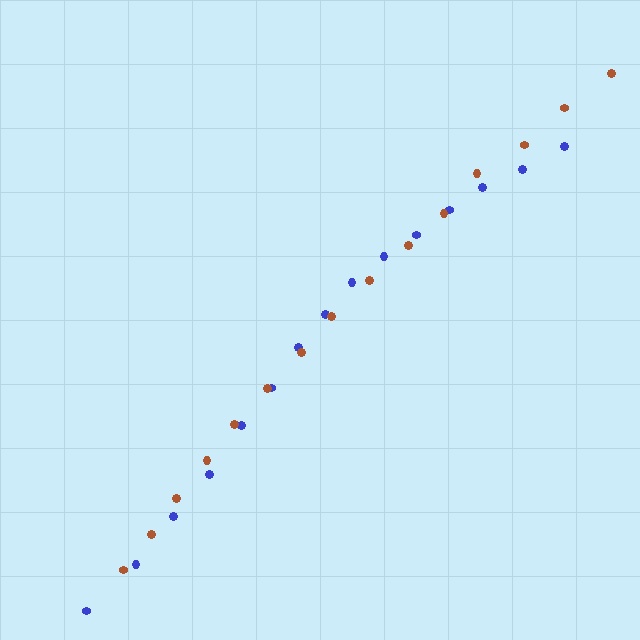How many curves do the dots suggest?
There are 2 distinct paths.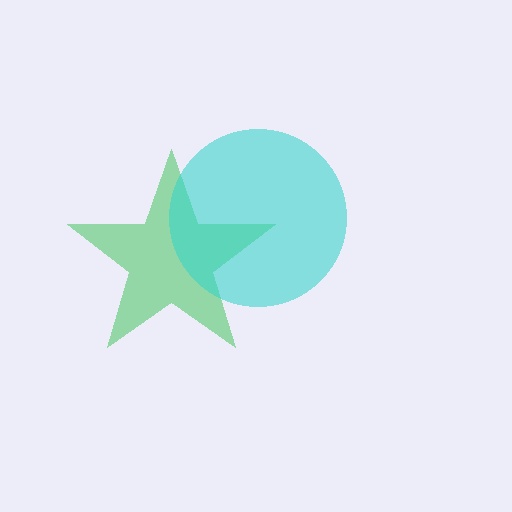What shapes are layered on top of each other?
The layered shapes are: a green star, a cyan circle.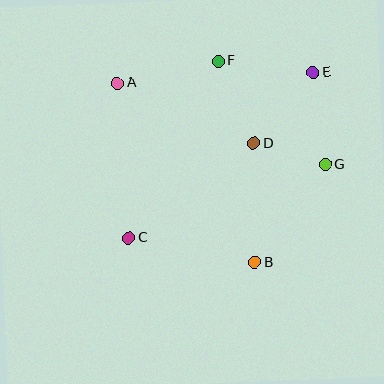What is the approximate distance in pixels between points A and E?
The distance between A and E is approximately 196 pixels.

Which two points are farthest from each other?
Points C and E are farthest from each other.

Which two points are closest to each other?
Points D and G are closest to each other.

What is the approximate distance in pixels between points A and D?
The distance between A and D is approximately 149 pixels.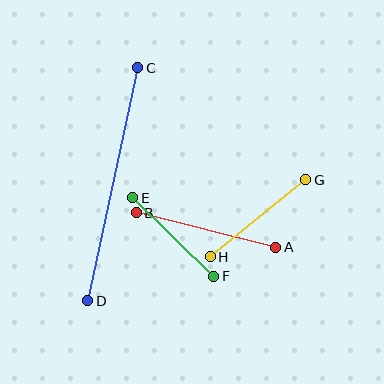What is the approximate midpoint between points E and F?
The midpoint is at approximately (173, 237) pixels.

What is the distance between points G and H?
The distance is approximately 123 pixels.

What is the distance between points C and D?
The distance is approximately 238 pixels.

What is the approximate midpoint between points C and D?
The midpoint is at approximately (113, 184) pixels.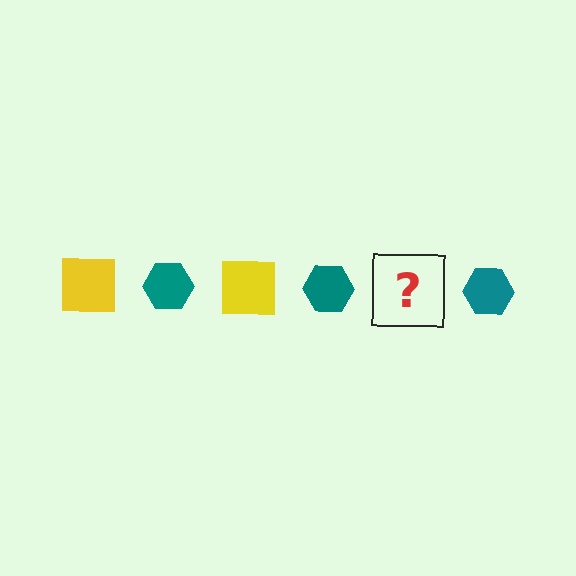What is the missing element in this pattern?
The missing element is a yellow square.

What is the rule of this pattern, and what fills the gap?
The rule is that the pattern alternates between yellow square and teal hexagon. The gap should be filled with a yellow square.